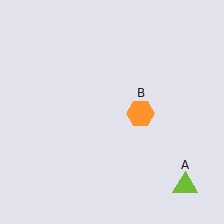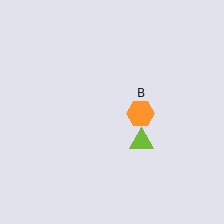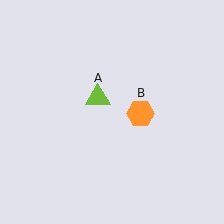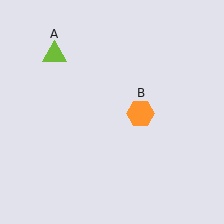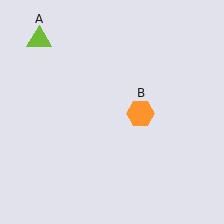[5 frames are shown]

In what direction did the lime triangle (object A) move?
The lime triangle (object A) moved up and to the left.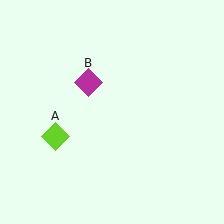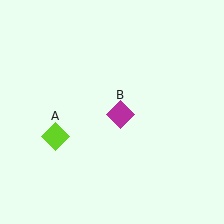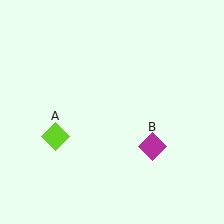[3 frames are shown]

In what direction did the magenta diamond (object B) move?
The magenta diamond (object B) moved down and to the right.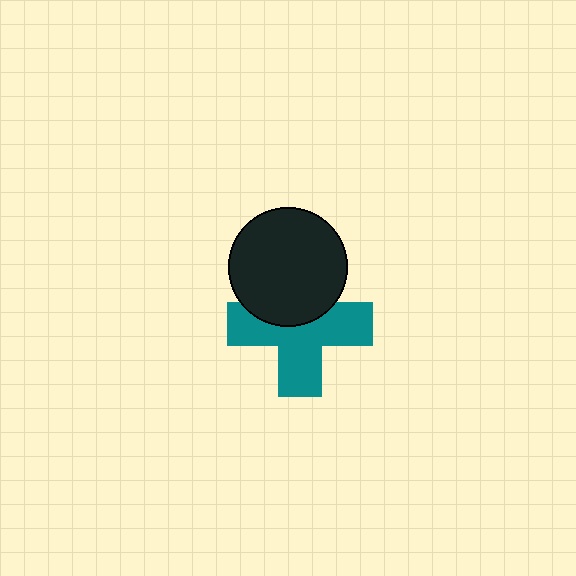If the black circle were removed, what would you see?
You would see the complete teal cross.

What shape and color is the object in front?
The object in front is a black circle.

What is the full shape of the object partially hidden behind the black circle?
The partially hidden object is a teal cross.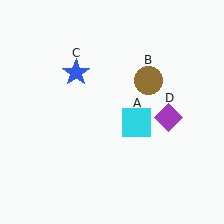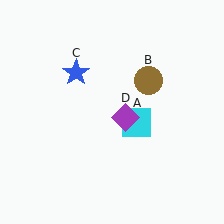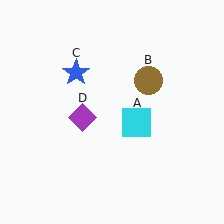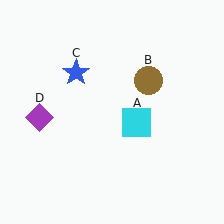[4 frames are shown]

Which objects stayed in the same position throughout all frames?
Cyan square (object A) and brown circle (object B) and blue star (object C) remained stationary.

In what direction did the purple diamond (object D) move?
The purple diamond (object D) moved left.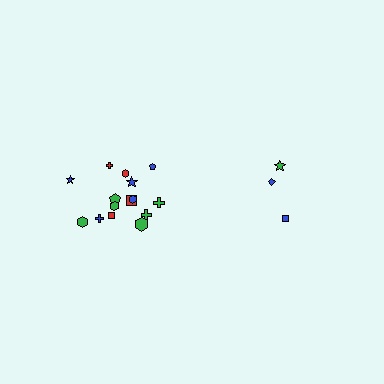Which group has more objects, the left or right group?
The left group.